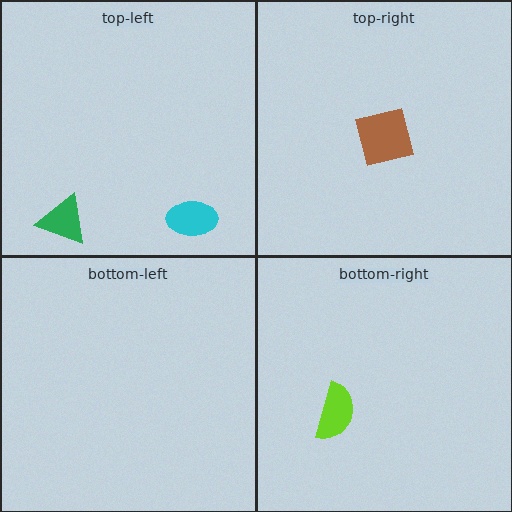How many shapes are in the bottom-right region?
1.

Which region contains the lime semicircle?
The bottom-right region.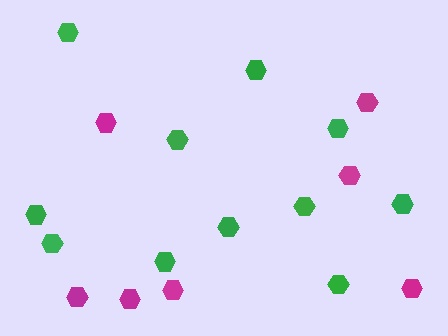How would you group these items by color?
There are 2 groups: one group of magenta hexagons (7) and one group of green hexagons (11).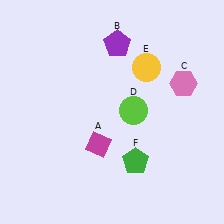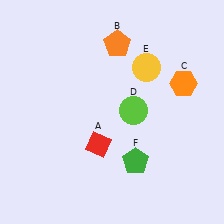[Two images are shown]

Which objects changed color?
A changed from magenta to red. B changed from purple to orange. C changed from pink to orange.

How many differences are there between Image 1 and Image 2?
There are 3 differences between the two images.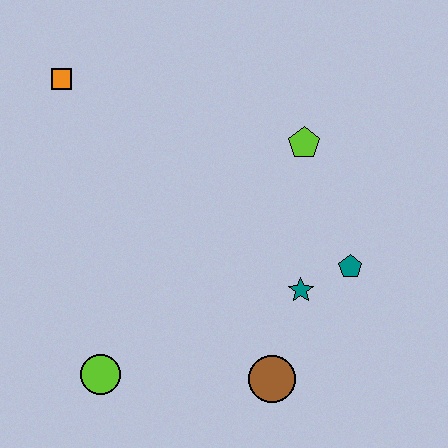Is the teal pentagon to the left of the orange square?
No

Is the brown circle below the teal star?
Yes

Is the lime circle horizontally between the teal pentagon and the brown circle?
No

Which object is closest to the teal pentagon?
The teal star is closest to the teal pentagon.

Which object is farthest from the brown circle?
The orange square is farthest from the brown circle.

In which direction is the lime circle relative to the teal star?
The lime circle is to the left of the teal star.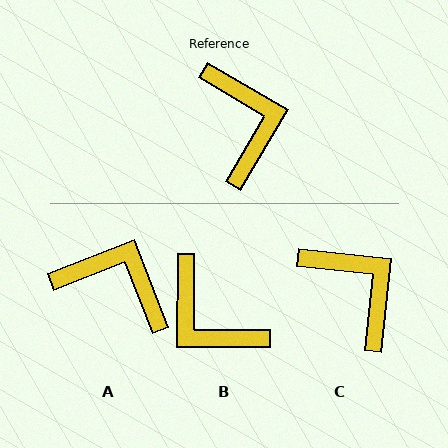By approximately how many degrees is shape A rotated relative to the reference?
Approximately 52 degrees counter-clockwise.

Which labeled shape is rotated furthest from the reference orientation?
B, about 150 degrees away.